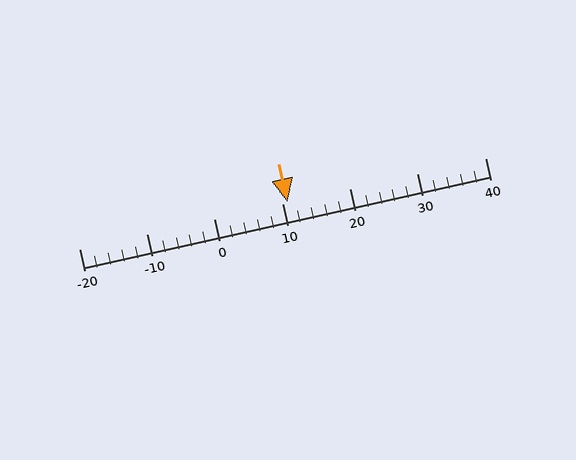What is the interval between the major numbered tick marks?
The major tick marks are spaced 10 units apart.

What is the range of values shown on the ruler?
The ruler shows values from -20 to 40.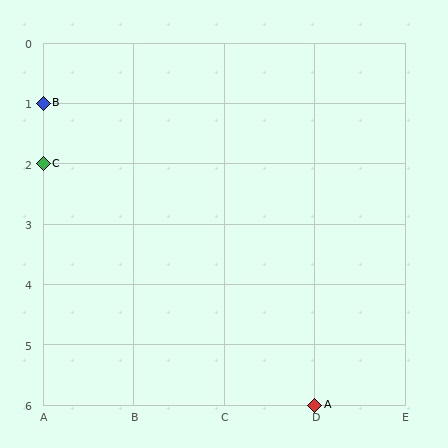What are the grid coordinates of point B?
Point B is at grid coordinates (A, 1).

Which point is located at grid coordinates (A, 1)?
Point B is at (A, 1).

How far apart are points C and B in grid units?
Points C and B are 1 row apart.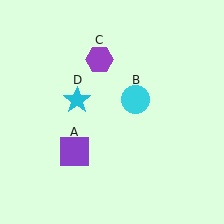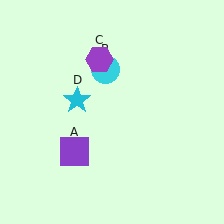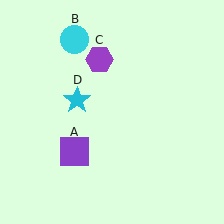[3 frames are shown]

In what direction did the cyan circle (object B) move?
The cyan circle (object B) moved up and to the left.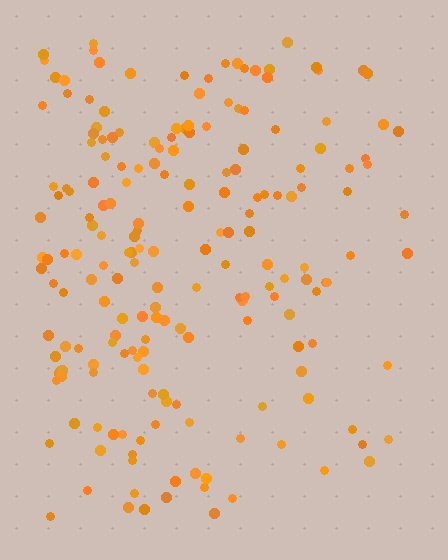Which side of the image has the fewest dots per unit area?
The right.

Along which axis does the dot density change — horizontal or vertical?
Horizontal.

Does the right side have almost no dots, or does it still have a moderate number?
Still a moderate number, just noticeably fewer than the left.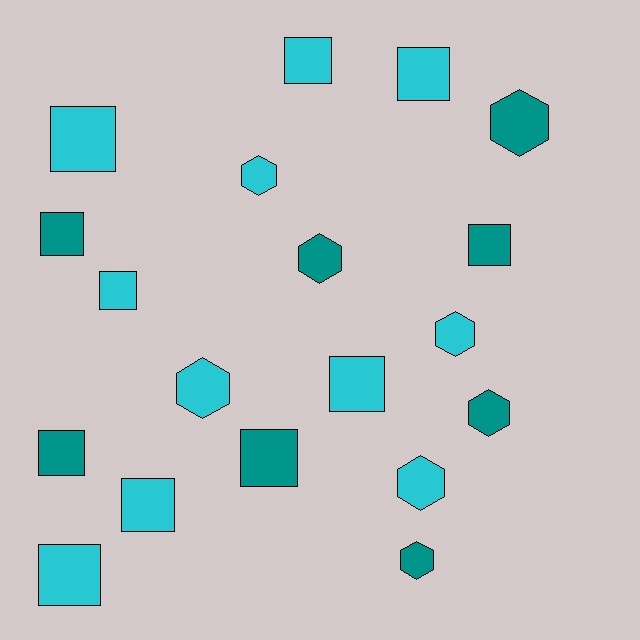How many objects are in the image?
There are 19 objects.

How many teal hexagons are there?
There are 4 teal hexagons.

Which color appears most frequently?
Cyan, with 11 objects.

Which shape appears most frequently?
Square, with 11 objects.